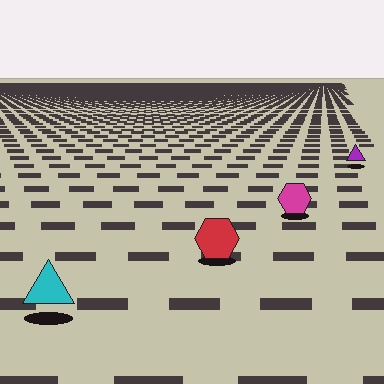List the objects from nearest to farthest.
From nearest to farthest: the cyan triangle, the red hexagon, the magenta hexagon, the purple triangle.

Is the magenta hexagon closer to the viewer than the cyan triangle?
No. The cyan triangle is closer — you can tell from the texture gradient: the ground texture is coarser near it.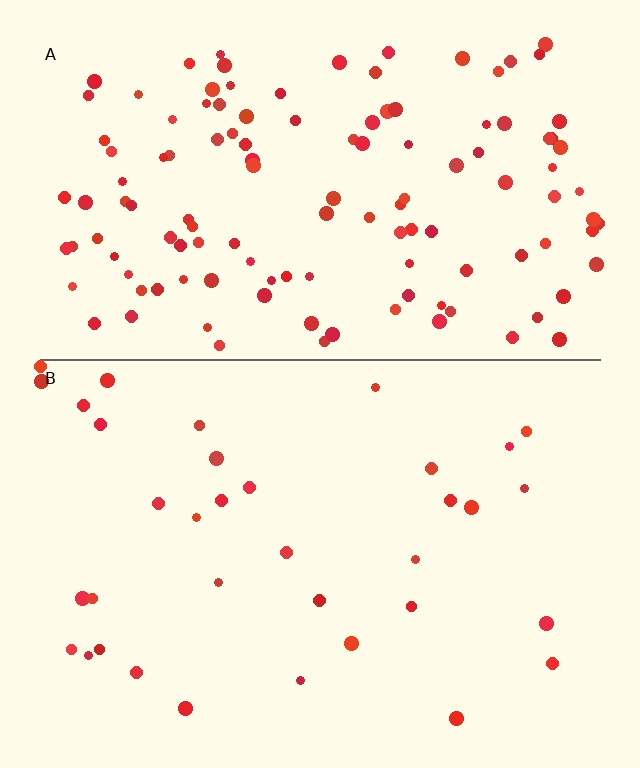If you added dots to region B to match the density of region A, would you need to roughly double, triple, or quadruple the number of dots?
Approximately quadruple.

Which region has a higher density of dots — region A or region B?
A (the top).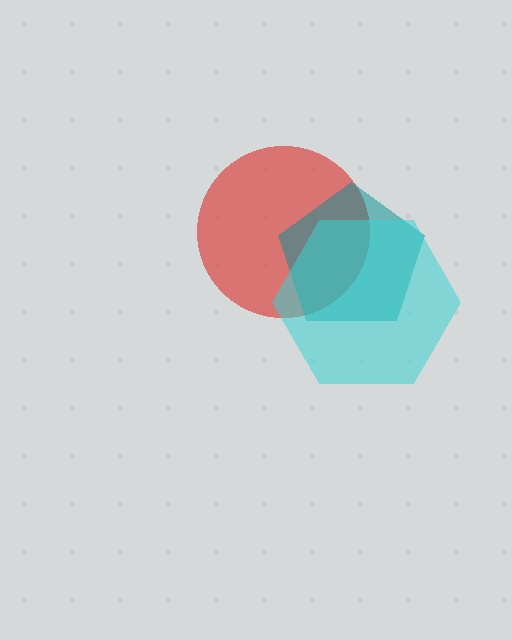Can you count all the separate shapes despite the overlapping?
Yes, there are 3 separate shapes.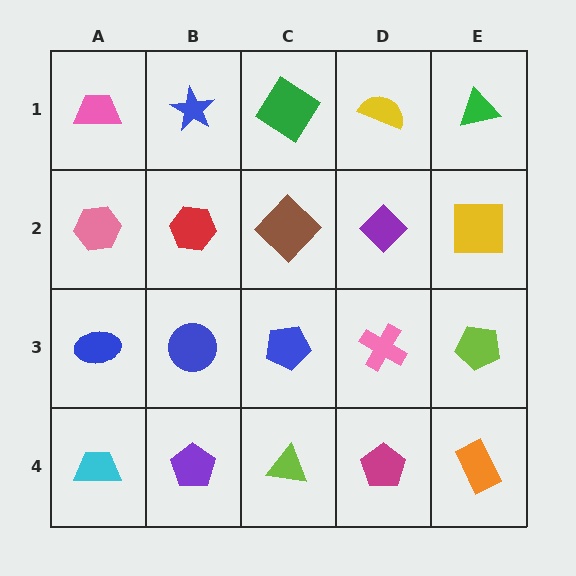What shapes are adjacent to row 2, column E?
A green triangle (row 1, column E), a lime pentagon (row 3, column E), a purple diamond (row 2, column D).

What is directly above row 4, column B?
A blue circle.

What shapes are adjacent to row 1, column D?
A purple diamond (row 2, column D), a green diamond (row 1, column C), a green triangle (row 1, column E).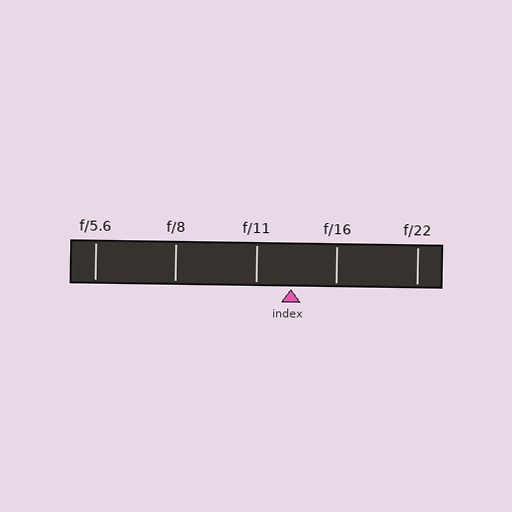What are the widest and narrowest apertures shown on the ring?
The widest aperture shown is f/5.6 and the narrowest is f/22.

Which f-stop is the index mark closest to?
The index mark is closest to f/11.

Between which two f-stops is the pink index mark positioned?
The index mark is between f/11 and f/16.